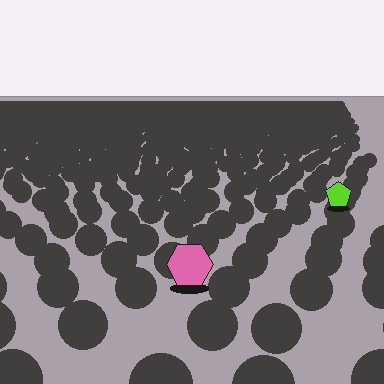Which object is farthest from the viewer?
The lime pentagon is farthest from the viewer. It appears smaller and the ground texture around it is denser.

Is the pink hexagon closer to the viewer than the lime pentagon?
Yes. The pink hexagon is closer — you can tell from the texture gradient: the ground texture is coarser near it.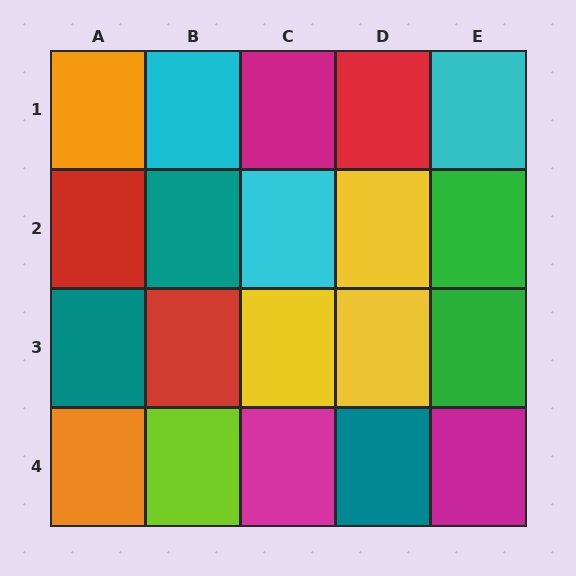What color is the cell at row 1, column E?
Cyan.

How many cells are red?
3 cells are red.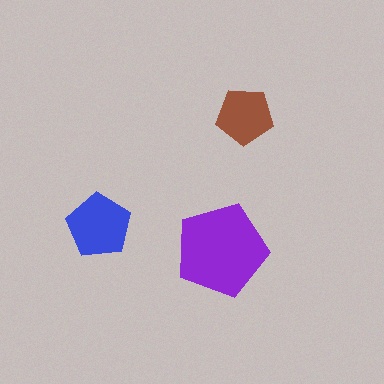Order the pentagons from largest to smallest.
the purple one, the blue one, the brown one.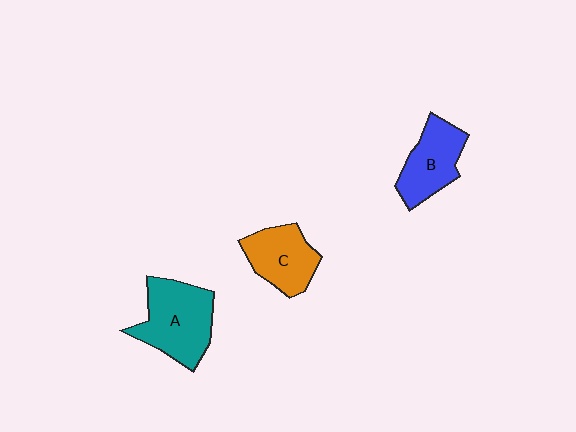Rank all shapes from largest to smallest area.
From largest to smallest: A (teal), B (blue), C (orange).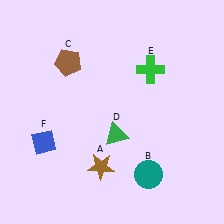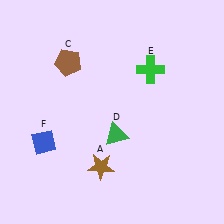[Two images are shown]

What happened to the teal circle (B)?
The teal circle (B) was removed in Image 2. It was in the bottom-right area of Image 1.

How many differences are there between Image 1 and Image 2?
There is 1 difference between the two images.